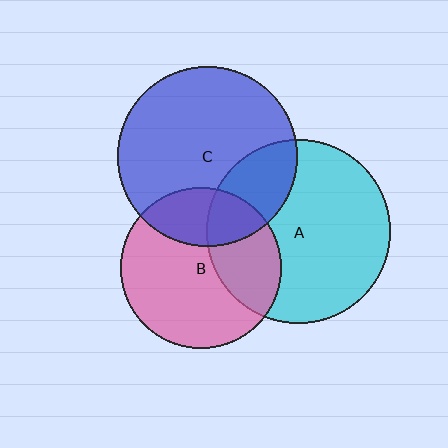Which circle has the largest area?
Circle A (cyan).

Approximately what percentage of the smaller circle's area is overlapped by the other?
Approximately 25%.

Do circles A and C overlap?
Yes.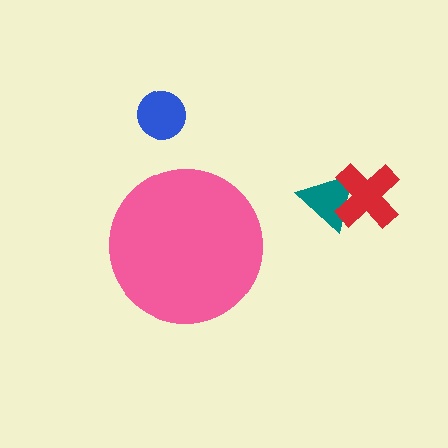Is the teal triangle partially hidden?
No, the teal triangle is fully visible.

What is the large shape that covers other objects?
A pink circle.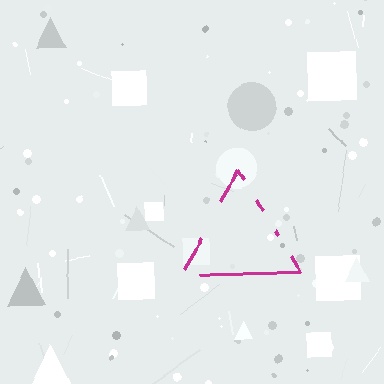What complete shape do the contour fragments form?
The contour fragments form a triangle.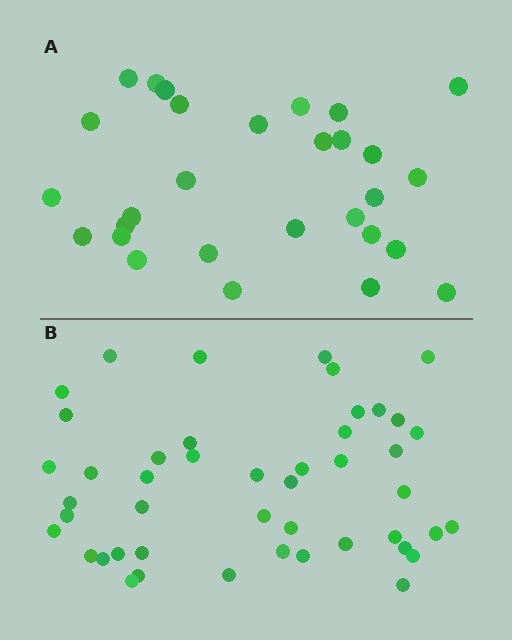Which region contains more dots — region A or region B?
Region B (the bottom region) has more dots.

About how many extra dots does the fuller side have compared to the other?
Region B has approximately 15 more dots than region A.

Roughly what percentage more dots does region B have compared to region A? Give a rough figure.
About 60% more.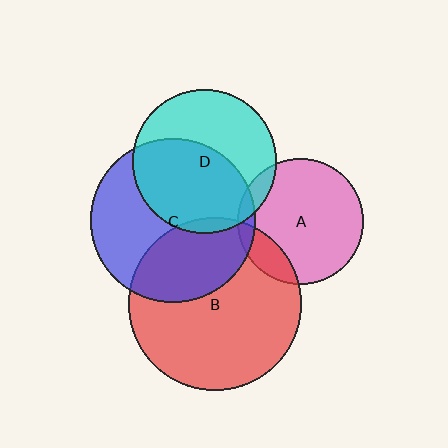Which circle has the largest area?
Circle B (red).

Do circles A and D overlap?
Yes.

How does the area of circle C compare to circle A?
Approximately 1.7 times.